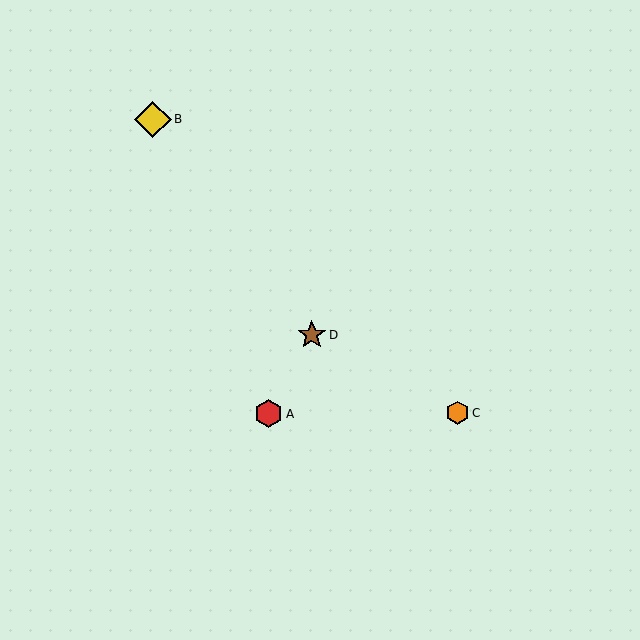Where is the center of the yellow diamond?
The center of the yellow diamond is at (153, 119).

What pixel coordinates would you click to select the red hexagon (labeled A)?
Click at (269, 414) to select the red hexagon A.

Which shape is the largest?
The yellow diamond (labeled B) is the largest.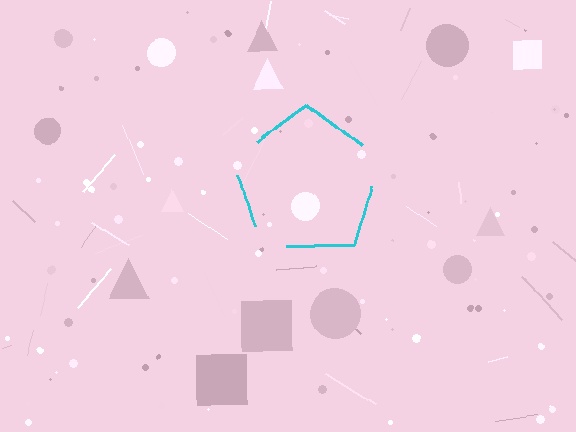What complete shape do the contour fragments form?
The contour fragments form a pentagon.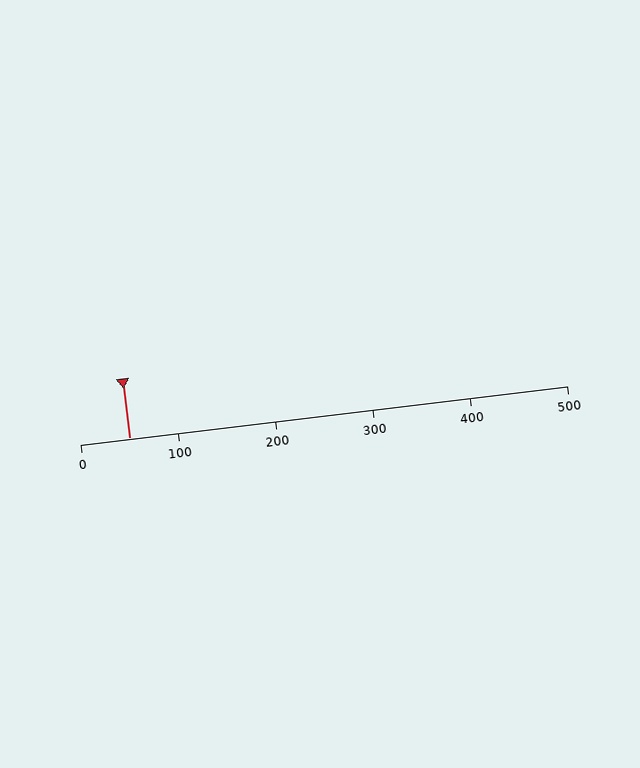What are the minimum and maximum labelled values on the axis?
The axis runs from 0 to 500.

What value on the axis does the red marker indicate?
The marker indicates approximately 50.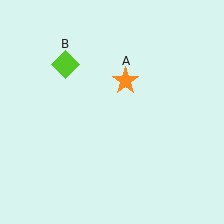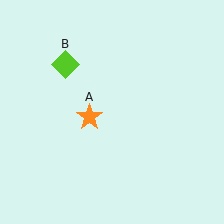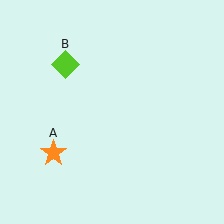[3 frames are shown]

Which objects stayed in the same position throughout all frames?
Lime diamond (object B) remained stationary.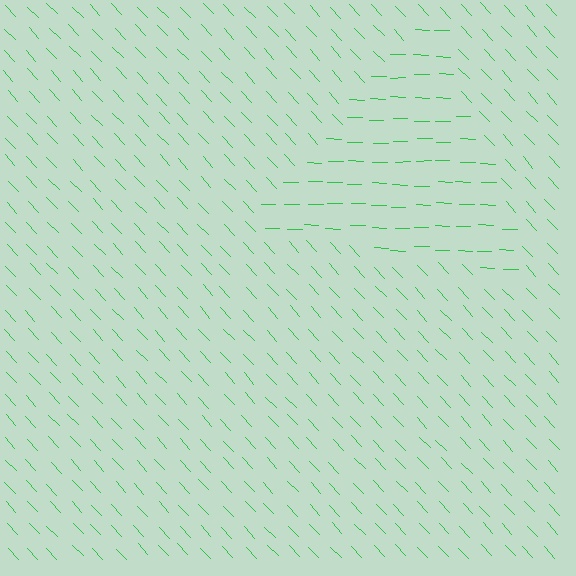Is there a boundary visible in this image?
Yes, there is a texture boundary formed by a change in line orientation.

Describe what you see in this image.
The image is filled with small green line segments. A triangle region in the image has lines oriented differently from the surrounding lines, creating a visible texture boundary.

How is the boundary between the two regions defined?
The boundary is defined purely by a change in line orientation (approximately 45 degrees difference). All lines are the same color and thickness.